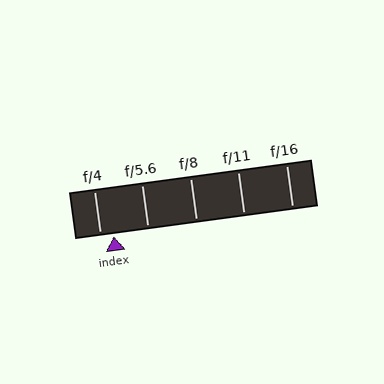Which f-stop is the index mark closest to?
The index mark is closest to f/4.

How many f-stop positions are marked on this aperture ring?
There are 5 f-stop positions marked.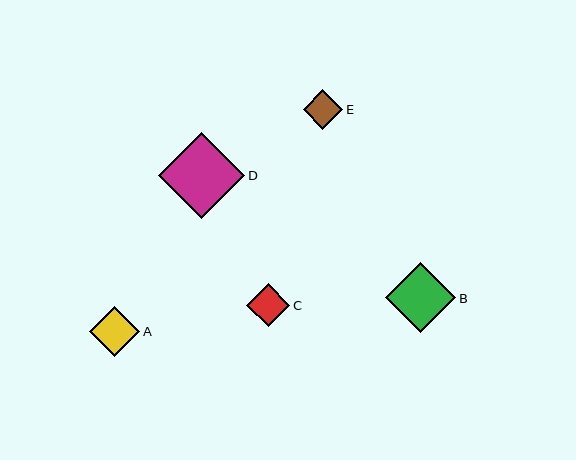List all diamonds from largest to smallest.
From largest to smallest: D, B, A, C, E.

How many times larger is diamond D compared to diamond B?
Diamond D is approximately 1.2 times the size of diamond B.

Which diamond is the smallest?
Diamond E is the smallest with a size of approximately 40 pixels.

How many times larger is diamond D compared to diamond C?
Diamond D is approximately 2.0 times the size of diamond C.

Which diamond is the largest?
Diamond D is the largest with a size of approximately 87 pixels.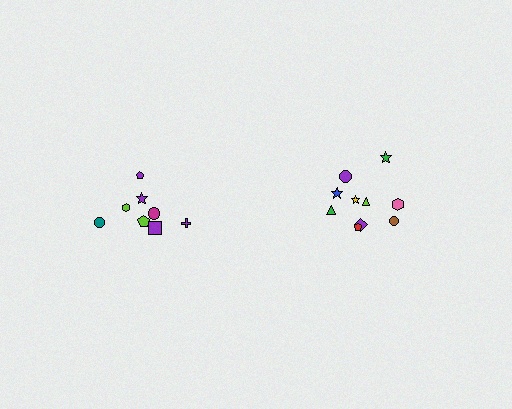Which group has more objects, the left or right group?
The right group.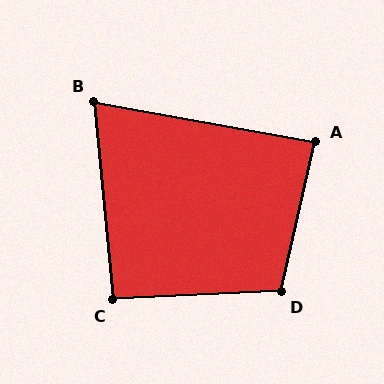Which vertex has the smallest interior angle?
B, at approximately 74 degrees.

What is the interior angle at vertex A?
Approximately 87 degrees (approximately right).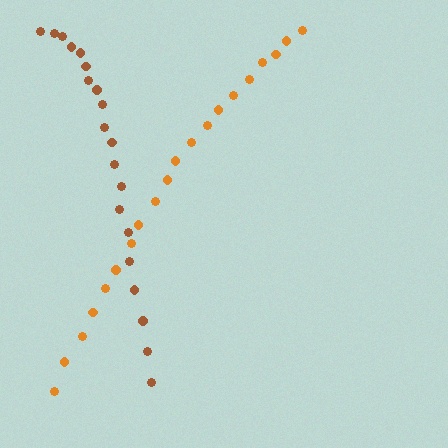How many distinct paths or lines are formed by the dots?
There are 2 distinct paths.